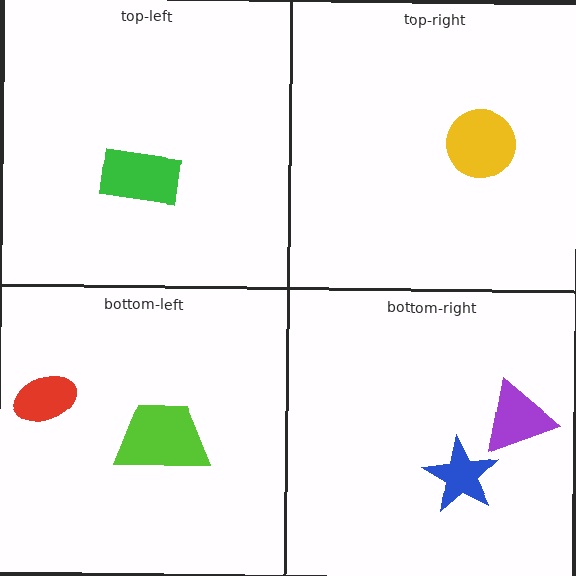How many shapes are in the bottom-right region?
2.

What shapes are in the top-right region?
The yellow circle.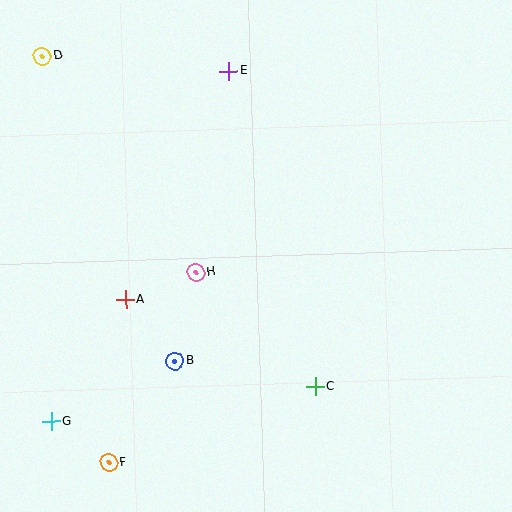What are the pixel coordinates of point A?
Point A is at (125, 299).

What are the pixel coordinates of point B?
Point B is at (175, 361).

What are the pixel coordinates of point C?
Point C is at (315, 387).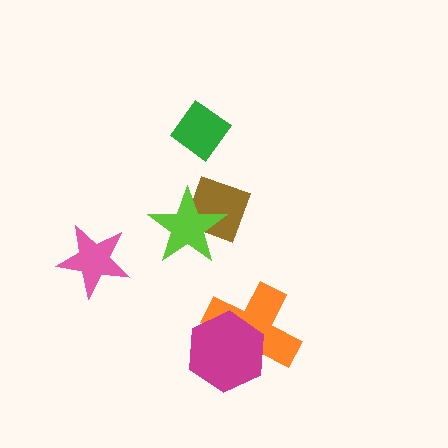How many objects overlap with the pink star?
0 objects overlap with the pink star.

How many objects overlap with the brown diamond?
1 object overlaps with the brown diamond.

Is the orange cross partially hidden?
Yes, it is partially covered by another shape.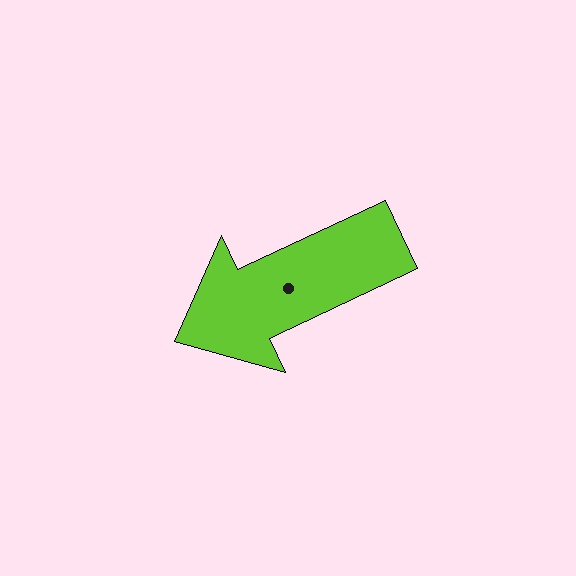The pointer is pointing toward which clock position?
Roughly 8 o'clock.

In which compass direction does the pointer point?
Southwest.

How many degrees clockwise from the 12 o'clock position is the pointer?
Approximately 245 degrees.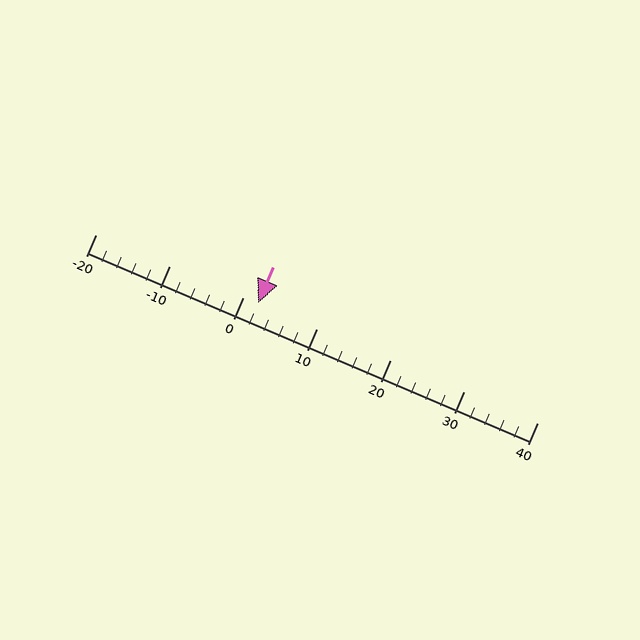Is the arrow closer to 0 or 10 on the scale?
The arrow is closer to 0.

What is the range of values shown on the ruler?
The ruler shows values from -20 to 40.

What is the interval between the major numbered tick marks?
The major tick marks are spaced 10 units apart.